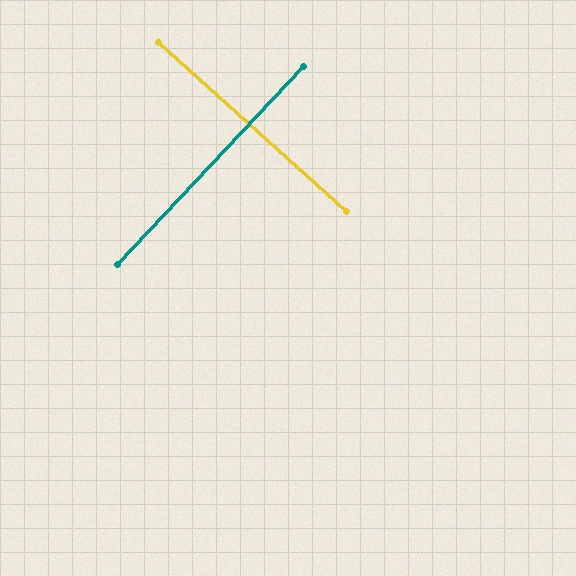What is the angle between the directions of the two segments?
Approximately 89 degrees.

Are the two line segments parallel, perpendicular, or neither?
Perpendicular — they meet at approximately 89°.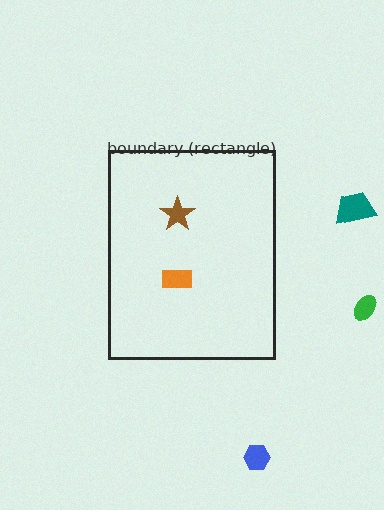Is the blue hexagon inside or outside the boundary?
Outside.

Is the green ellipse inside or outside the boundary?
Outside.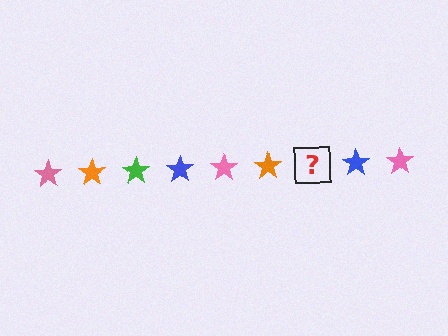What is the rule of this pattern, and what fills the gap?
The rule is that the pattern cycles through pink, orange, green, blue stars. The gap should be filled with a green star.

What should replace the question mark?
The question mark should be replaced with a green star.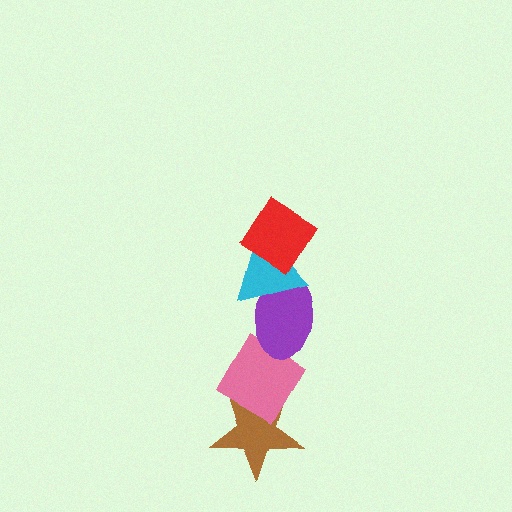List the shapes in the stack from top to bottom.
From top to bottom: the red diamond, the cyan triangle, the purple ellipse, the pink diamond, the brown star.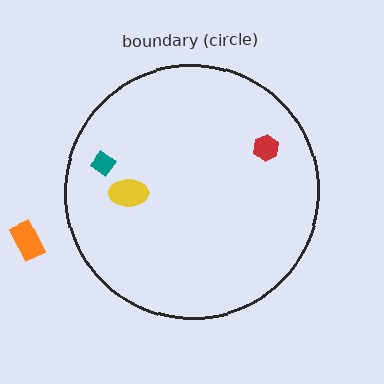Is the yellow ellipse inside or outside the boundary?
Inside.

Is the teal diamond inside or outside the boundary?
Inside.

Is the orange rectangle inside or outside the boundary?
Outside.